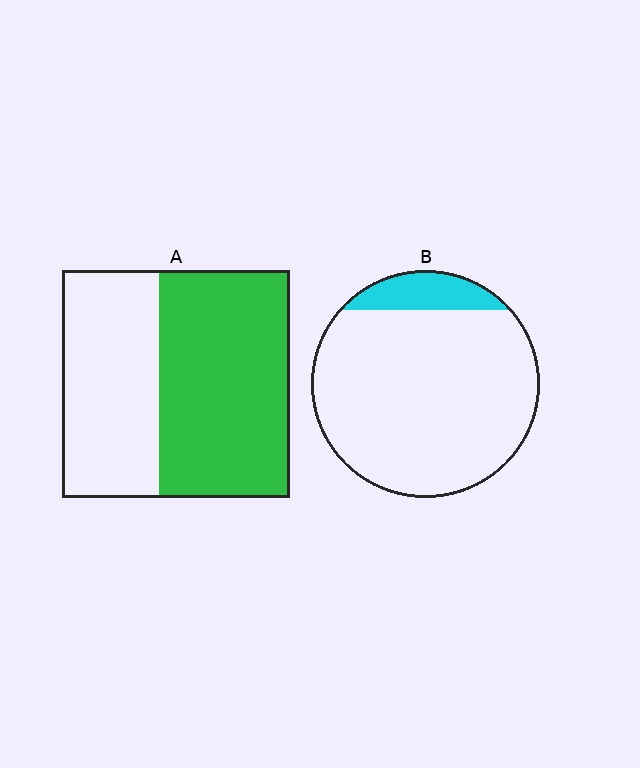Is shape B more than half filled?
No.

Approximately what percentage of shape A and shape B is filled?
A is approximately 55% and B is approximately 10%.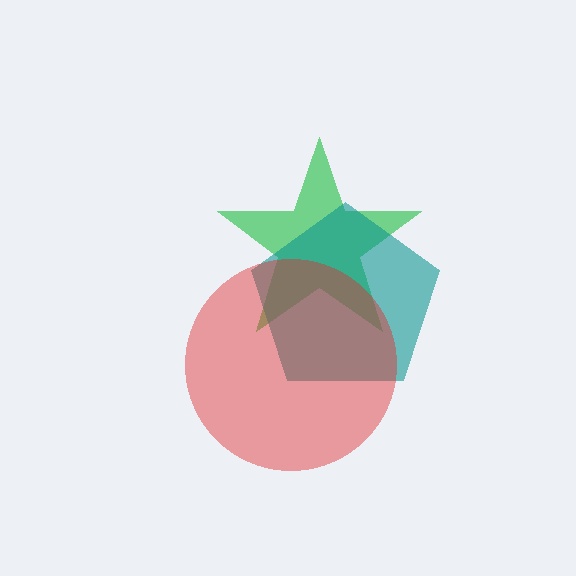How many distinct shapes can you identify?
There are 3 distinct shapes: a green star, a teal pentagon, a red circle.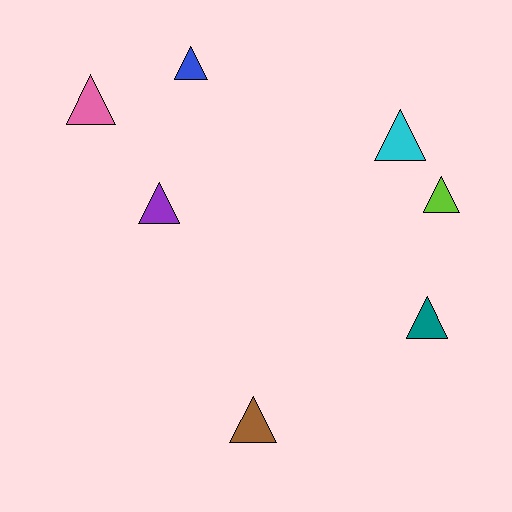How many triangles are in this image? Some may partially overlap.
There are 7 triangles.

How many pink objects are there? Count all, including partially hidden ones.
There is 1 pink object.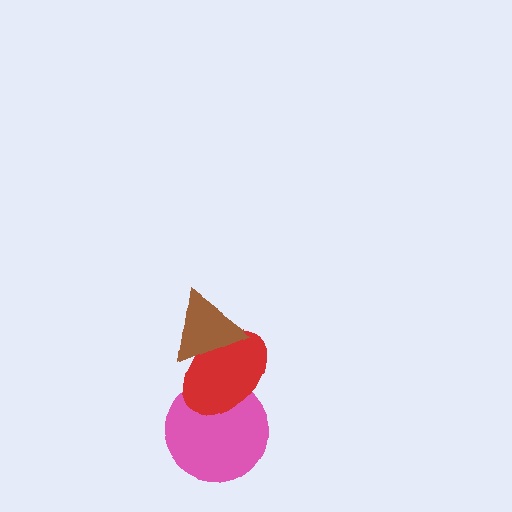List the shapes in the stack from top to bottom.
From top to bottom: the brown triangle, the red ellipse, the pink circle.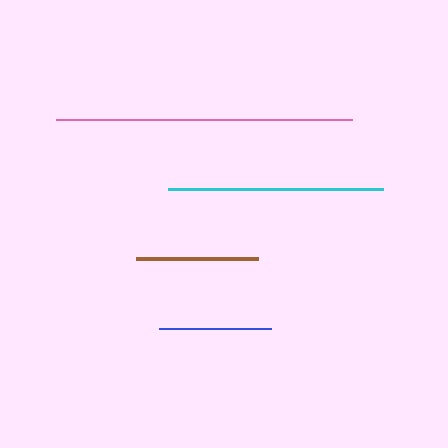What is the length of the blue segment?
The blue segment is approximately 112 pixels long.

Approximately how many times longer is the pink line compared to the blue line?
The pink line is approximately 2.7 times the length of the blue line.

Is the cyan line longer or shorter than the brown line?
The cyan line is longer than the brown line.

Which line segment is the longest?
The pink line is the longest at approximately 297 pixels.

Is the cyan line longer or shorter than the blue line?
The cyan line is longer than the blue line.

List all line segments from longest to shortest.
From longest to shortest: pink, cyan, brown, blue.